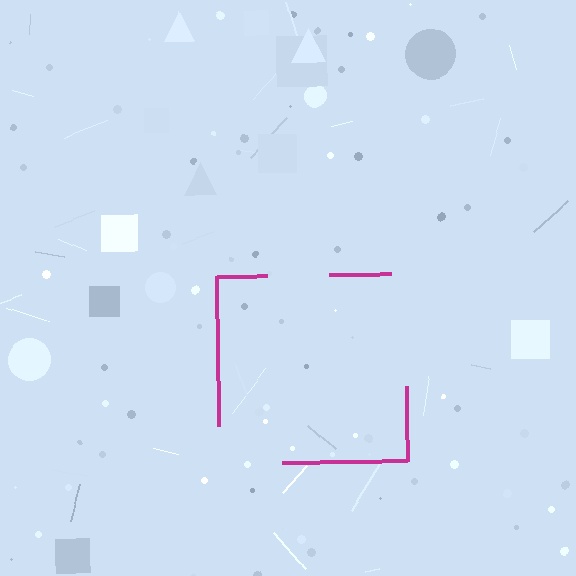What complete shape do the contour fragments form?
The contour fragments form a square.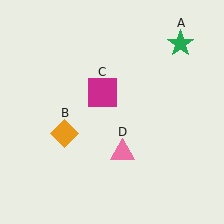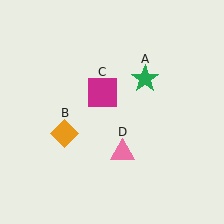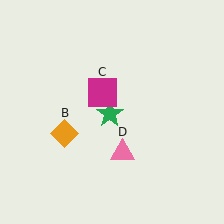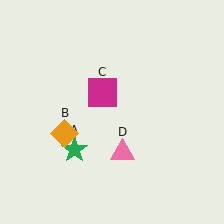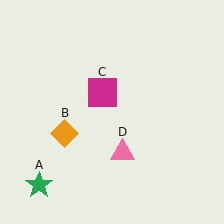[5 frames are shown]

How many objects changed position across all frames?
1 object changed position: green star (object A).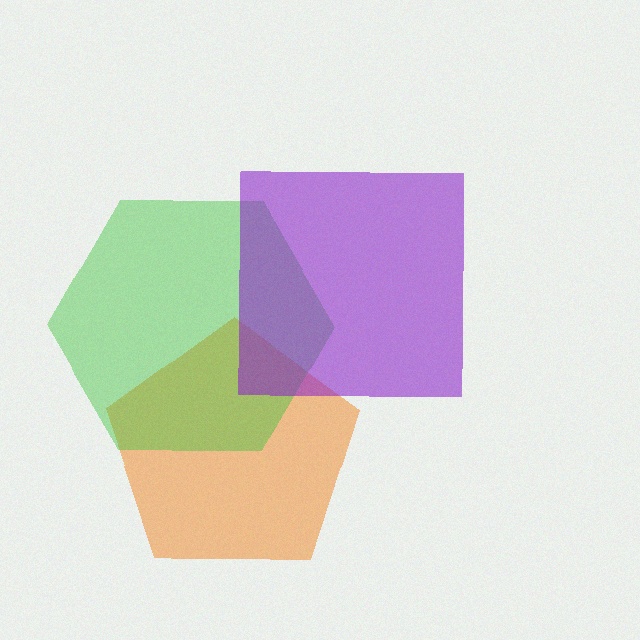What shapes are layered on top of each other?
The layered shapes are: an orange pentagon, a green hexagon, a purple square.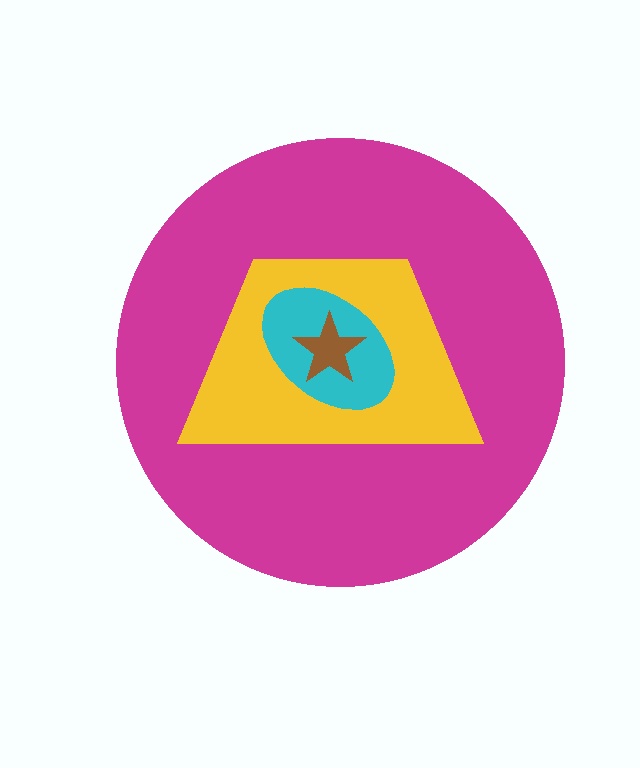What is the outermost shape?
The magenta circle.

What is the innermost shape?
The brown star.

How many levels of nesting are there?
4.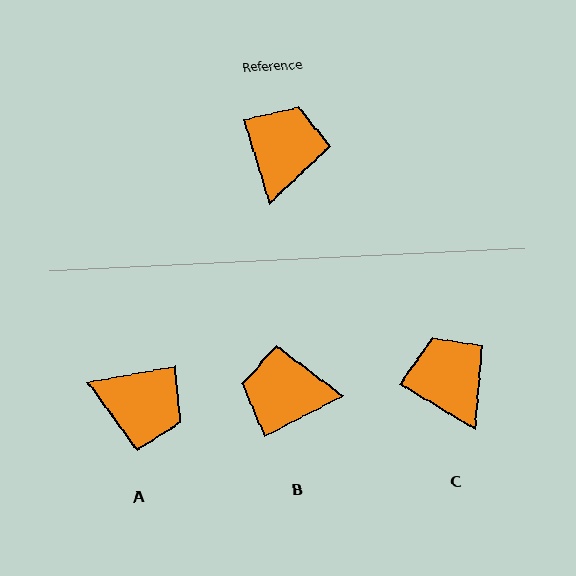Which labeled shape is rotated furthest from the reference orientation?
B, about 100 degrees away.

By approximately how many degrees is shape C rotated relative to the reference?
Approximately 42 degrees counter-clockwise.